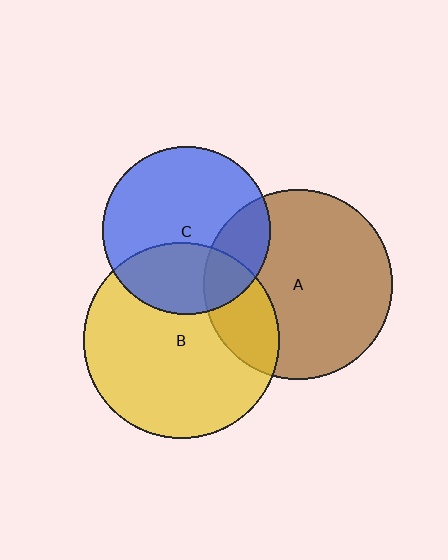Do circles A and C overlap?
Yes.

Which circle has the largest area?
Circle B (yellow).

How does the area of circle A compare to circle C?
Approximately 1.3 times.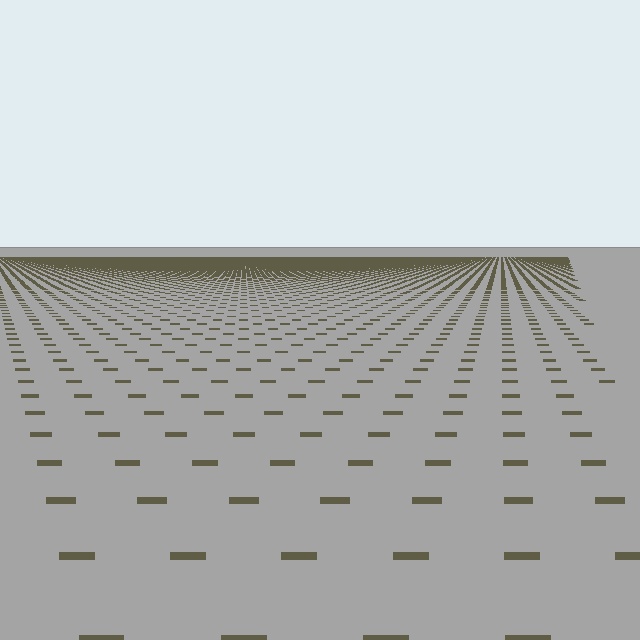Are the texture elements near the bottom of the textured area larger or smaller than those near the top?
Larger. Near the bottom, elements are closer to the viewer and appear at a bigger on-screen size.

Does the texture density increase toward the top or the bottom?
Density increases toward the top.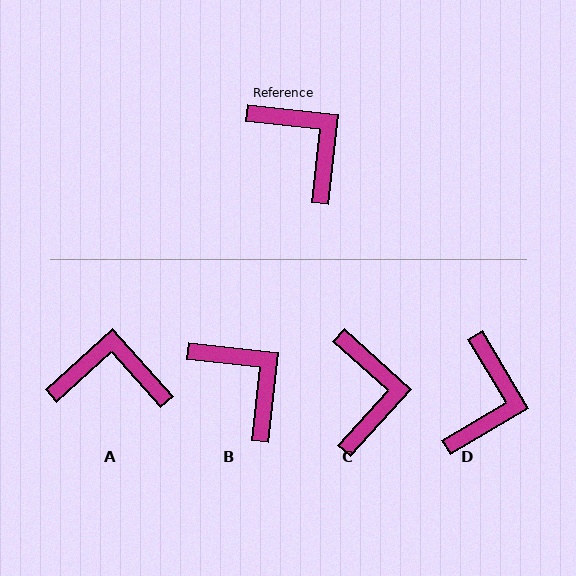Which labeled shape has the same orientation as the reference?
B.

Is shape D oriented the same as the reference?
No, it is off by about 53 degrees.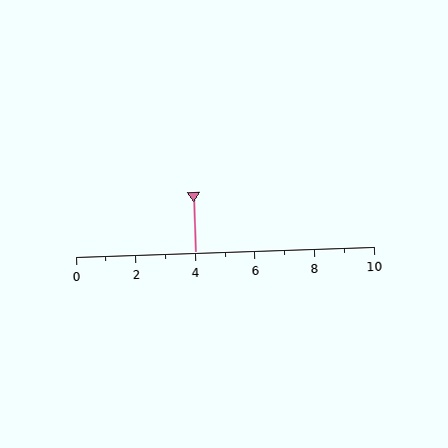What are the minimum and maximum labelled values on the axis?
The axis runs from 0 to 10.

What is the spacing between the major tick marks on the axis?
The major ticks are spaced 2 apart.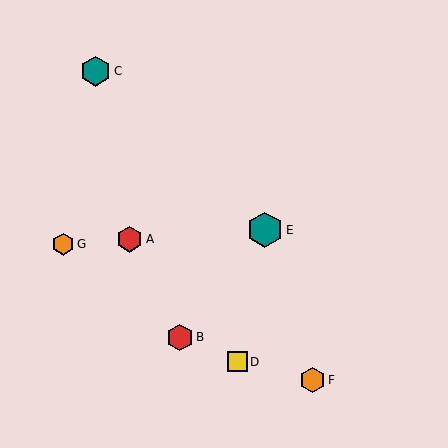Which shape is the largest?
The teal hexagon (labeled E) is the largest.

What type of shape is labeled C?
Shape C is a teal hexagon.